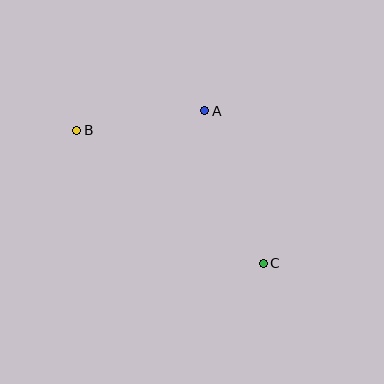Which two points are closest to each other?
Points A and B are closest to each other.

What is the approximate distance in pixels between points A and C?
The distance between A and C is approximately 164 pixels.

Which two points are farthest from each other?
Points B and C are farthest from each other.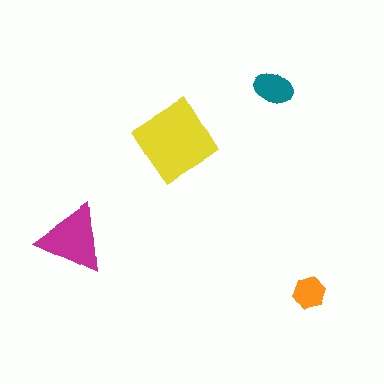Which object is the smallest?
The orange hexagon.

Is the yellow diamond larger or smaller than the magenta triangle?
Larger.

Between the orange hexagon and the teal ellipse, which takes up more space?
The teal ellipse.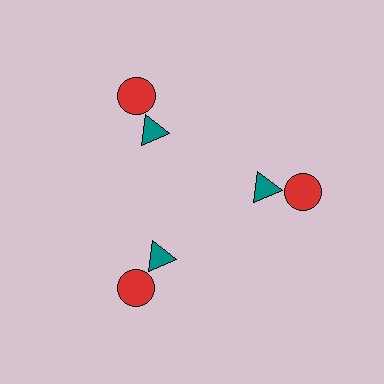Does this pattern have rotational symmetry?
Yes, this pattern has 3-fold rotational symmetry. It looks the same after rotating 120 degrees around the center.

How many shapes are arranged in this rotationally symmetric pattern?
There are 6 shapes, arranged in 3 groups of 2.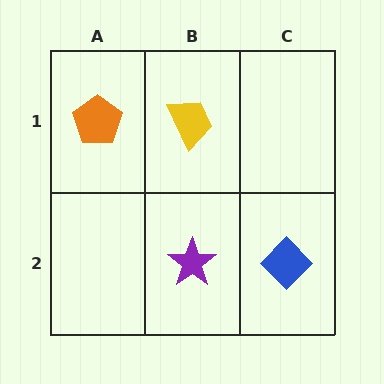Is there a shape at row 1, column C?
No, that cell is empty.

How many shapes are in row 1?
2 shapes.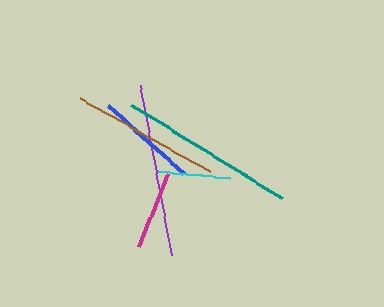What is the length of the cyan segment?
The cyan segment is approximately 72 pixels long.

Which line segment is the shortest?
The cyan line is the shortest at approximately 72 pixels.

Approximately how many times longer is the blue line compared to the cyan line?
The blue line is approximately 1.4 times the length of the cyan line.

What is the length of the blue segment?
The blue segment is approximately 101 pixels long.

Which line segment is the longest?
The teal line is the longest at approximately 177 pixels.